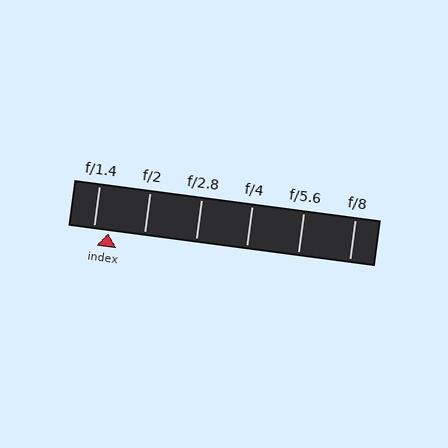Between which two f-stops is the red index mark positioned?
The index mark is between f/1.4 and f/2.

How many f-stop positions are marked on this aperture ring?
There are 6 f-stop positions marked.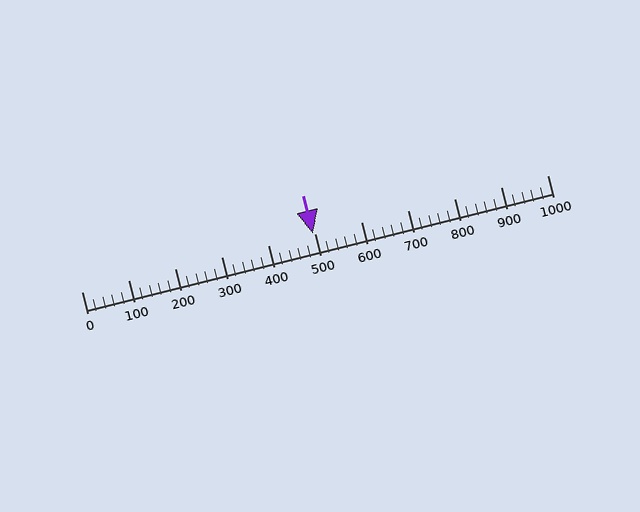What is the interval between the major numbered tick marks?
The major tick marks are spaced 100 units apart.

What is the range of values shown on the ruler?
The ruler shows values from 0 to 1000.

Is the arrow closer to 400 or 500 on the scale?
The arrow is closer to 500.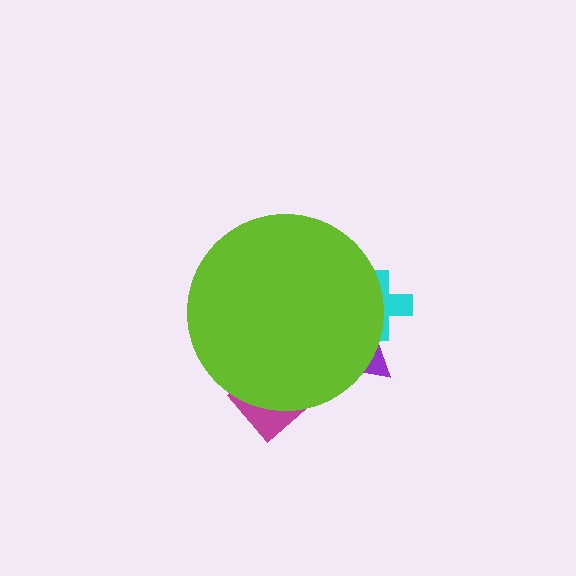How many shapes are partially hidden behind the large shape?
3 shapes are partially hidden.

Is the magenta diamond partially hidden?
Yes, the magenta diamond is partially hidden behind the lime circle.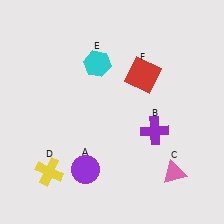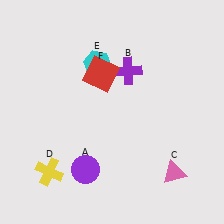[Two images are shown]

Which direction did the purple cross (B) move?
The purple cross (B) moved up.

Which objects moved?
The objects that moved are: the purple cross (B), the red square (F).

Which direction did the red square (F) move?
The red square (F) moved left.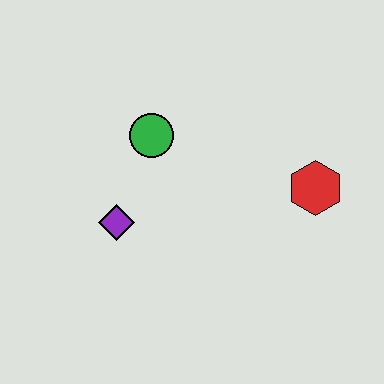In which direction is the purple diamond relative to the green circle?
The purple diamond is below the green circle.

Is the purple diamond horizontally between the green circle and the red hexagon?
No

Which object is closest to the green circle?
The purple diamond is closest to the green circle.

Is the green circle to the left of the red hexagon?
Yes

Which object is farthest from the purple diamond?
The red hexagon is farthest from the purple diamond.